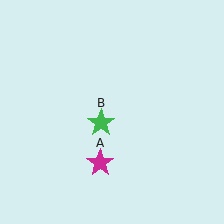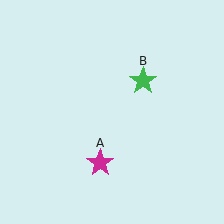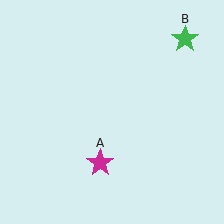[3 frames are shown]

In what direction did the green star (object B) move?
The green star (object B) moved up and to the right.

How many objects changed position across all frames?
1 object changed position: green star (object B).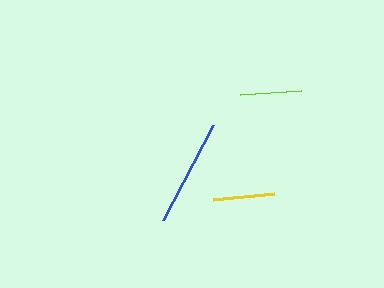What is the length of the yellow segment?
The yellow segment is approximately 61 pixels long.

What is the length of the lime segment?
The lime segment is approximately 61 pixels long.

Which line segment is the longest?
The blue line is the longest at approximately 107 pixels.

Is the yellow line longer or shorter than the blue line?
The blue line is longer than the yellow line.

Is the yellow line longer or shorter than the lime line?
The yellow line is longer than the lime line.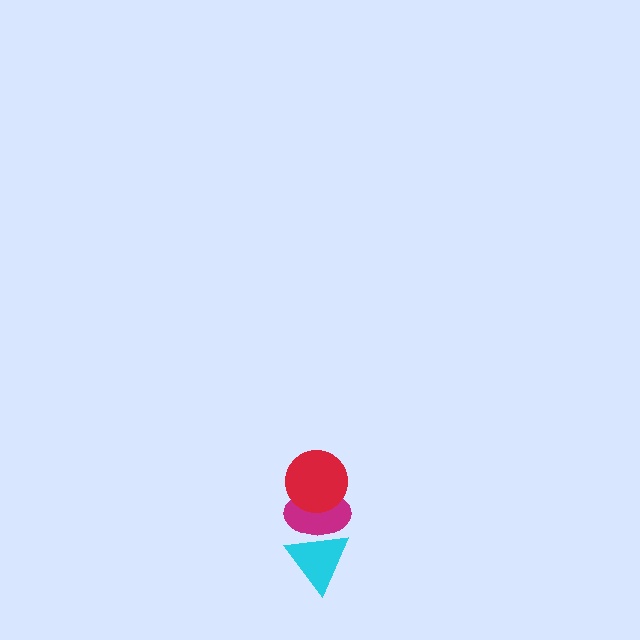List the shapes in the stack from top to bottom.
From top to bottom: the red circle, the magenta ellipse, the cyan triangle.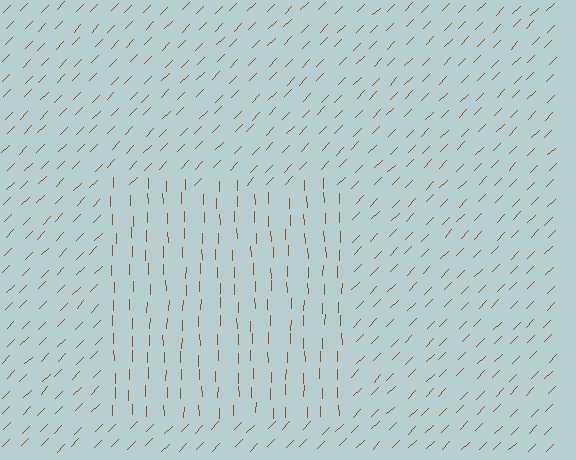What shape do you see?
I see a rectangle.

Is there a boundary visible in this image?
Yes, there is a texture boundary formed by a change in line orientation.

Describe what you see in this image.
The image is filled with small brown line segments. A rectangle region in the image has lines oriented differently from the surrounding lines, creating a visible texture boundary.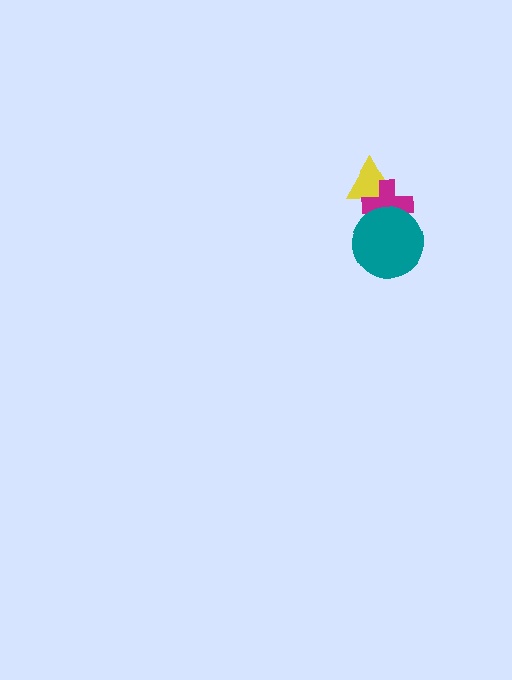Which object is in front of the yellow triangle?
The magenta cross is in front of the yellow triangle.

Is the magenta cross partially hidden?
Yes, it is partially covered by another shape.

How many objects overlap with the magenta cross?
2 objects overlap with the magenta cross.